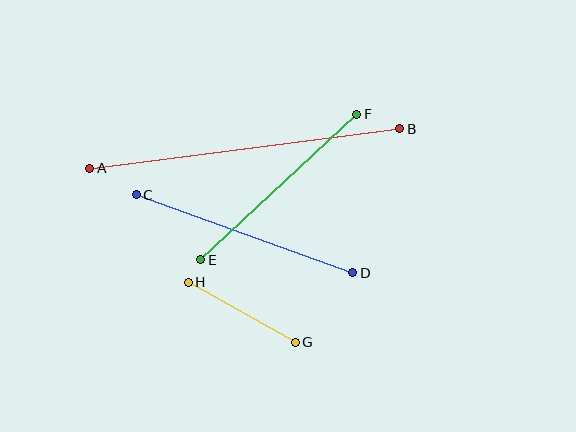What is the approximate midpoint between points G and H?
The midpoint is at approximately (242, 312) pixels.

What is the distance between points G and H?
The distance is approximately 123 pixels.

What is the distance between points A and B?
The distance is approximately 312 pixels.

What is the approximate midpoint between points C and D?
The midpoint is at approximately (244, 234) pixels.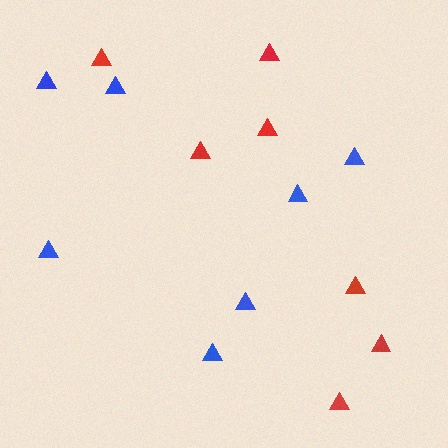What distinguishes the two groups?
There are 2 groups: one group of red triangles (7) and one group of blue triangles (7).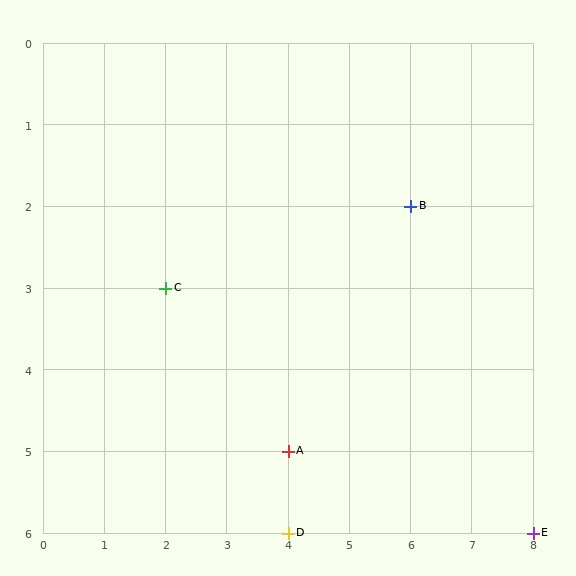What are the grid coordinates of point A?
Point A is at grid coordinates (4, 5).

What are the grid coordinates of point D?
Point D is at grid coordinates (4, 6).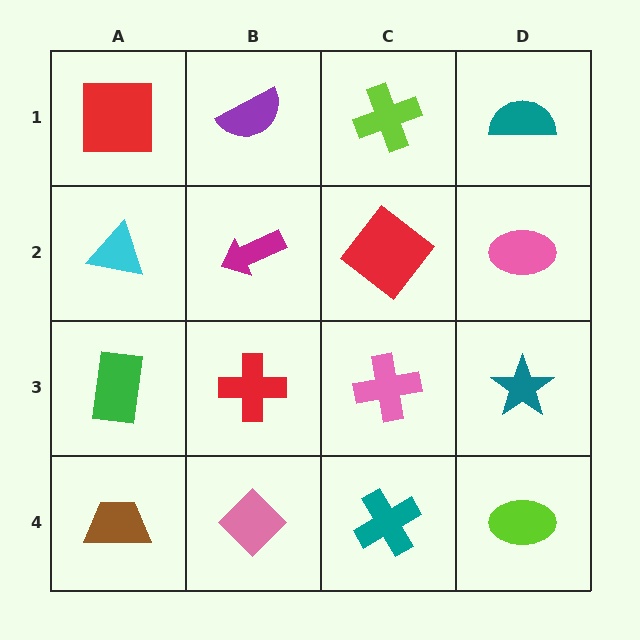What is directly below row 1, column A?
A cyan triangle.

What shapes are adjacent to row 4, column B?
A red cross (row 3, column B), a brown trapezoid (row 4, column A), a teal cross (row 4, column C).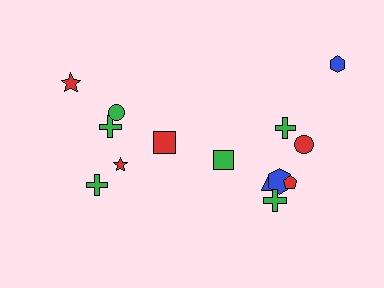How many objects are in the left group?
There are 6 objects.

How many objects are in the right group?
There are 8 objects.